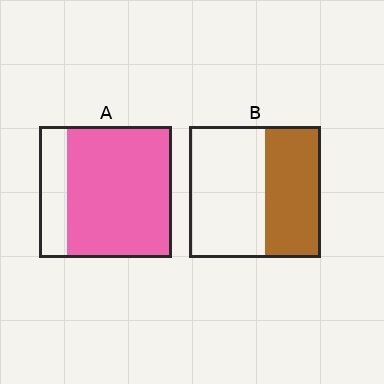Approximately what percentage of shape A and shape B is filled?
A is approximately 80% and B is approximately 40%.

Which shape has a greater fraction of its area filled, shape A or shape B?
Shape A.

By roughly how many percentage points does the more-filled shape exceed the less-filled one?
By roughly 35 percentage points (A over B).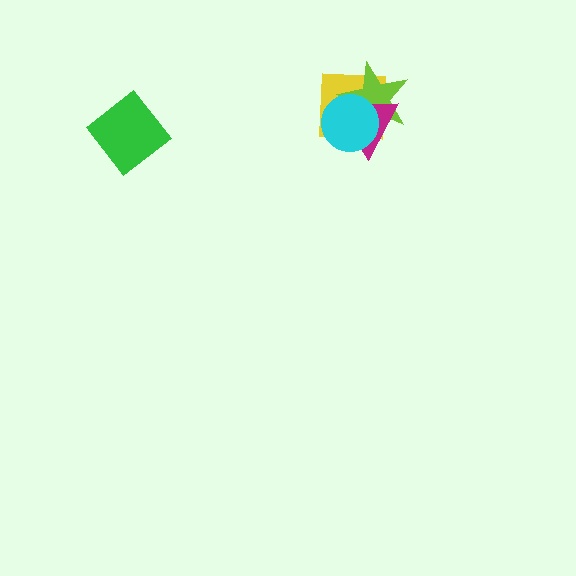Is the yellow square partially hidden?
Yes, it is partially covered by another shape.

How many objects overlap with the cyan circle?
3 objects overlap with the cyan circle.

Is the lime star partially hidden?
Yes, it is partially covered by another shape.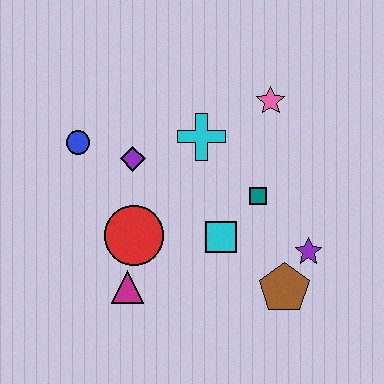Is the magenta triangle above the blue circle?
No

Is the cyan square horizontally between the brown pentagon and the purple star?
No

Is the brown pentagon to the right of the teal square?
Yes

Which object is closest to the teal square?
The cyan square is closest to the teal square.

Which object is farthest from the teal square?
The blue circle is farthest from the teal square.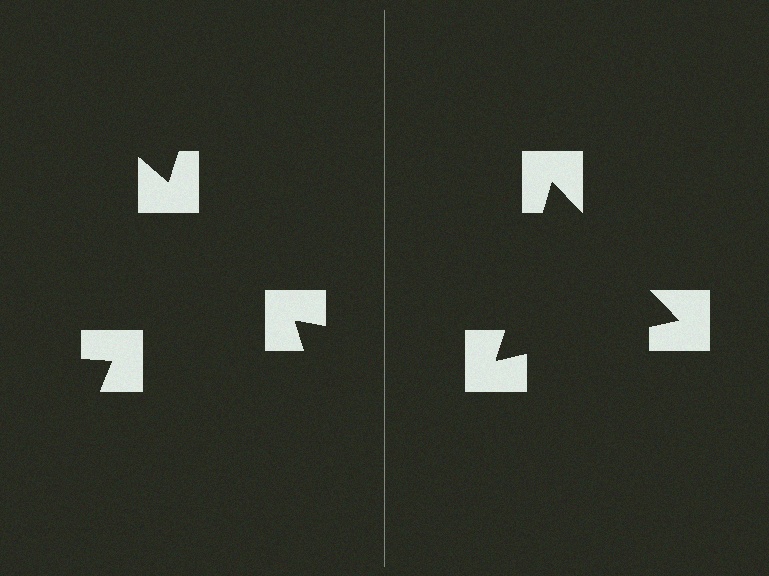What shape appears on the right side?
An illusory triangle.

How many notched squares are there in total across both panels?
6 — 3 on each side.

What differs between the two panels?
The notched squares are positioned identically on both sides; only the wedge orientations differ. On the right they align to a triangle; on the left they are misaligned.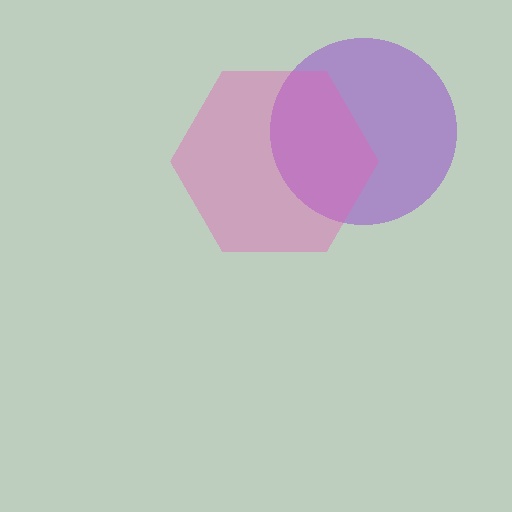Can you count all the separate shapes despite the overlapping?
Yes, there are 2 separate shapes.